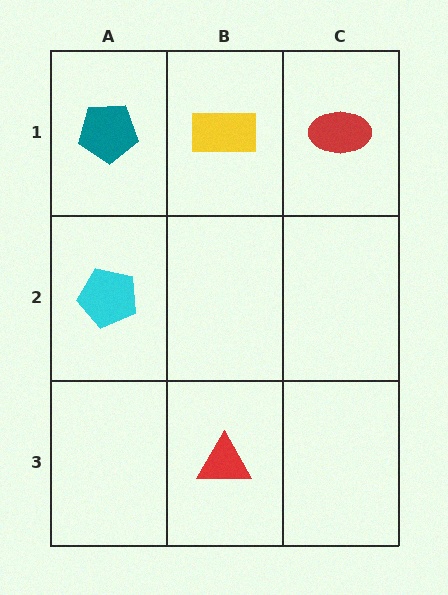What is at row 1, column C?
A red ellipse.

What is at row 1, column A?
A teal pentagon.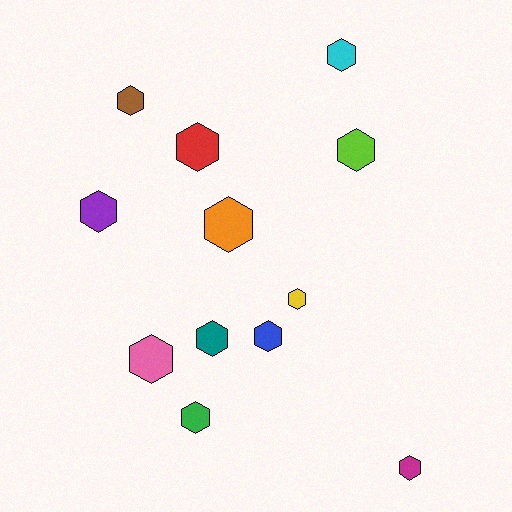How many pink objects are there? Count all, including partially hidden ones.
There is 1 pink object.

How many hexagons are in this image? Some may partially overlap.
There are 12 hexagons.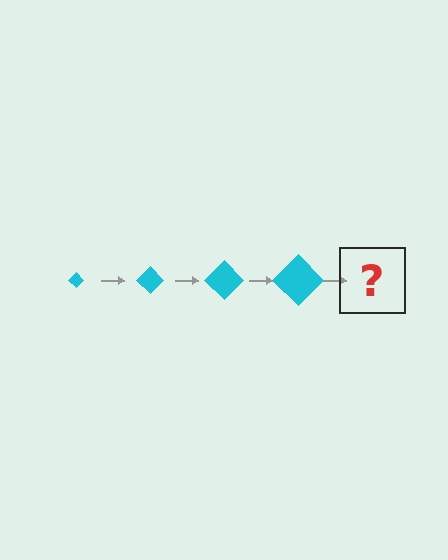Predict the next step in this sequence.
The next step is a cyan diamond, larger than the previous one.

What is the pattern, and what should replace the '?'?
The pattern is that the diamond gets progressively larger each step. The '?' should be a cyan diamond, larger than the previous one.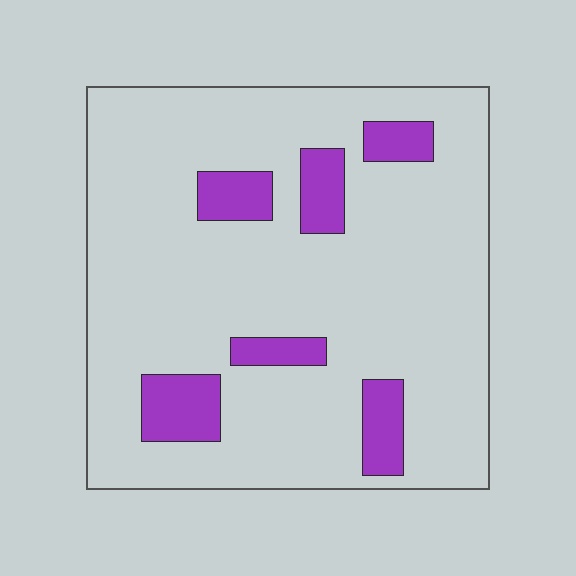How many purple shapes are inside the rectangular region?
6.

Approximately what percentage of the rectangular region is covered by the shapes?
Approximately 15%.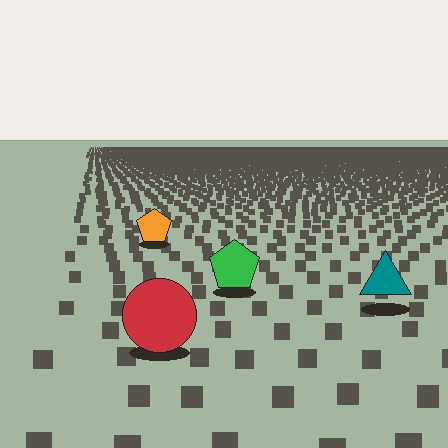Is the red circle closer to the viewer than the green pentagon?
Yes. The red circle is closer — you can tell from the texture gradient: the ground texture is coarser near it.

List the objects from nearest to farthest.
From nearest to farthest: the red circle, the teal triangle, the green pentagon, the orange pentagon.